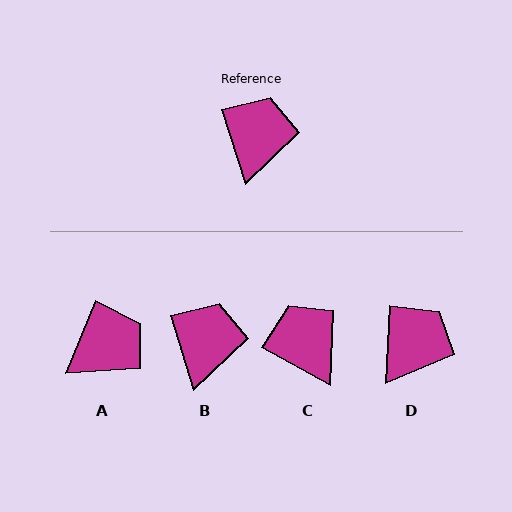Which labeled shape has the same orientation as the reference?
B.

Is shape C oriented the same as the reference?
No, it is off by about 44 degrees.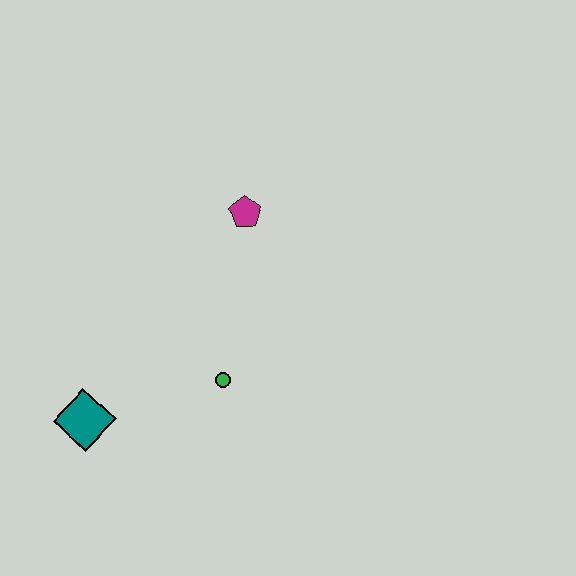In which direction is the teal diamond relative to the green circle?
The teal diamond is to the left of the green circle.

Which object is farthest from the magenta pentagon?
The teal diamond is farthest from the magenta pentagon.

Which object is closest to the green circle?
The teal diamond is closest to the green circle.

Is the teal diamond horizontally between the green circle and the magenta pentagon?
No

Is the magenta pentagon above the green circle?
Yes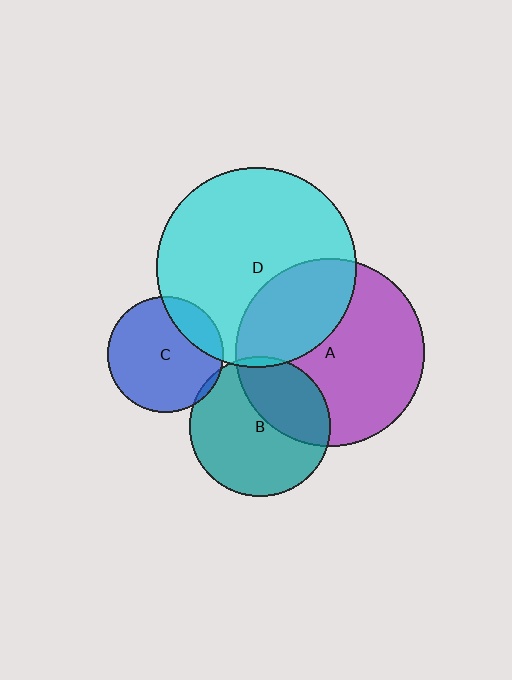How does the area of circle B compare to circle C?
Approximately 1.5 times.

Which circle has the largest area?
Circle D (cyan).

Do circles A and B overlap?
Yes.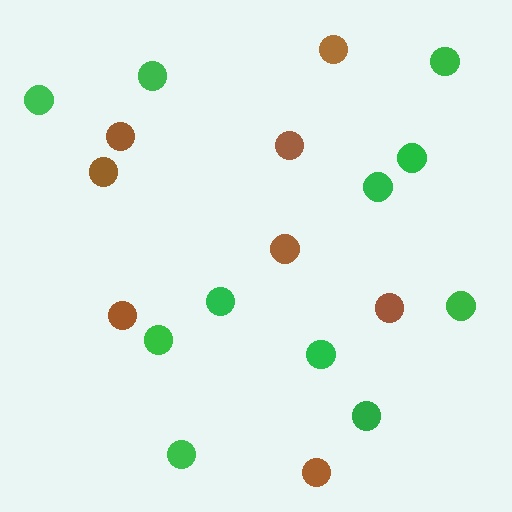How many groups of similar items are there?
There are 2 groups: one group of brown circles (8) and one group of green circles (11).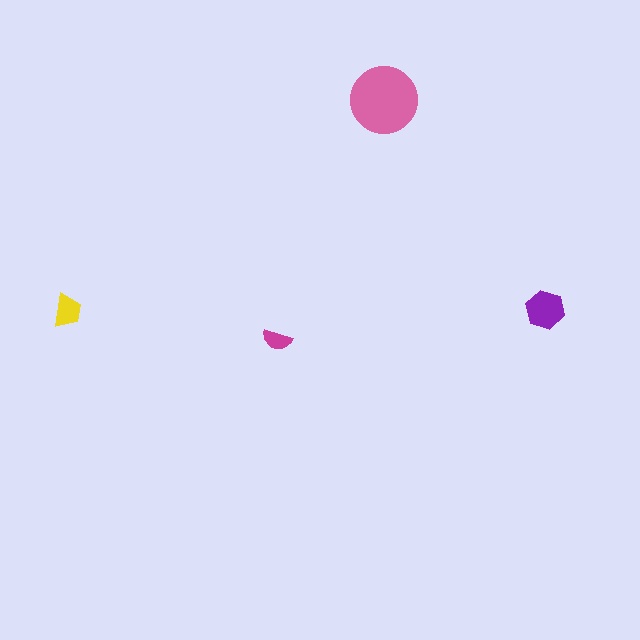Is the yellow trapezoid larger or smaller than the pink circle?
Smaller.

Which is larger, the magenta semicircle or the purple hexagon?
The purple hexagon.